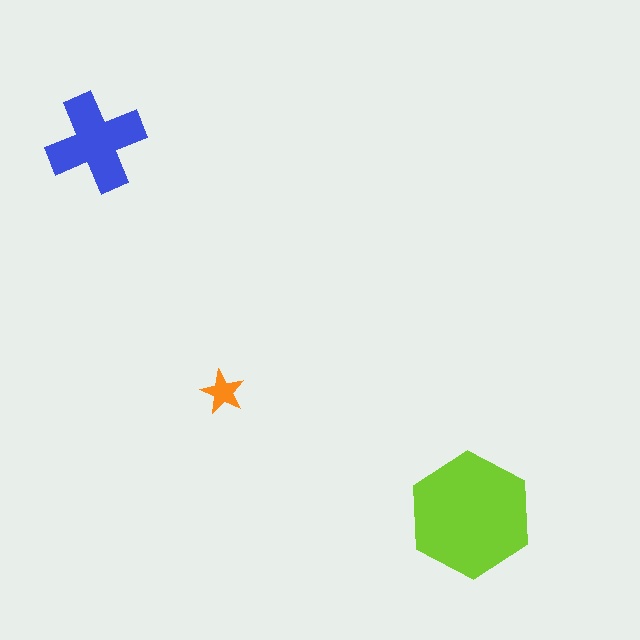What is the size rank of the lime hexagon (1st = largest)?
1st.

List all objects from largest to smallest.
The lime hexagon, the blue cross, the orange star.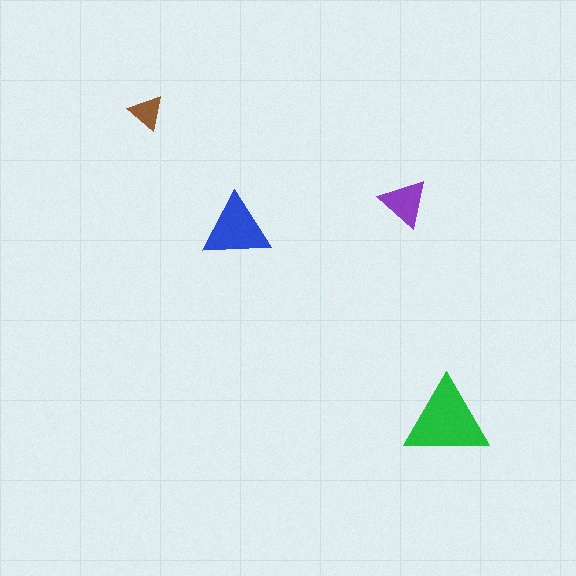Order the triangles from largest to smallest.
the green one, the blue one, the purple one, the brown one.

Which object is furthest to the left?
The brown triangle is leftmost.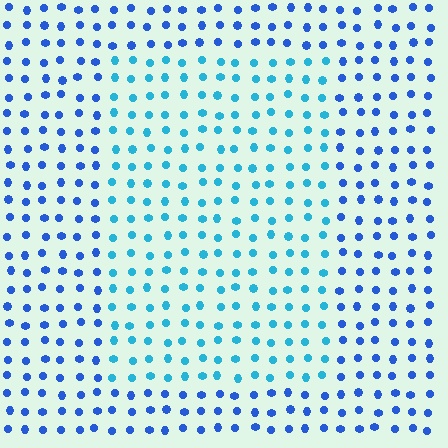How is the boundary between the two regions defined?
The boundary is defined purely by a slight shift in hue (about 31 degrees). Spacing, size, and orientation are identical on both sides.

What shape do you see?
I see a rectangle.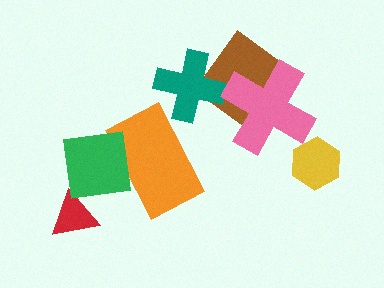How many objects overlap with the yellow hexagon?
0 objects overlap with the yellow hexagon.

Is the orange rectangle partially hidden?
Yes, it is partially covered by another shape.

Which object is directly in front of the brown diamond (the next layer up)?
The teal cross is directly in front of the brown diamond.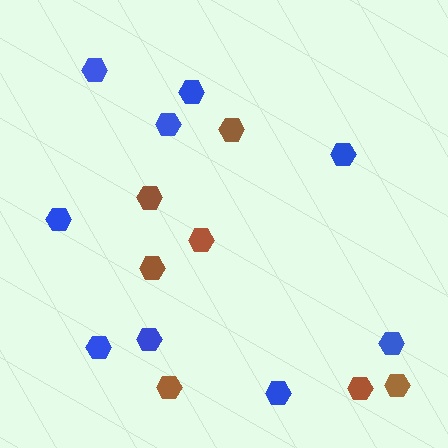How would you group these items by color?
There are 2 groups: one group of blue hexagons (9) and one group of brown hexagons (7).